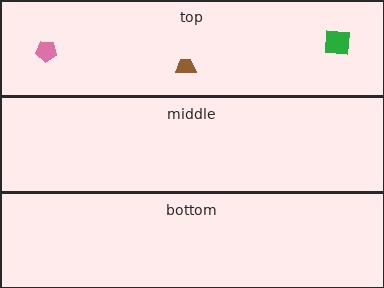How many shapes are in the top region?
3.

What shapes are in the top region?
The green square, the brown trapezoid, the pink pentagon.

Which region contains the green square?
The top region.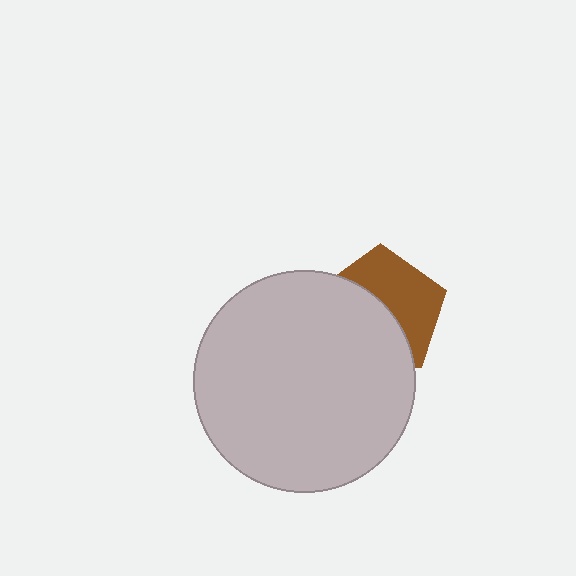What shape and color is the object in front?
The object in front is a light gray circle.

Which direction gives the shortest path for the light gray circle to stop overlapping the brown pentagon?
Moving toward the lower-left gives the shortest separation.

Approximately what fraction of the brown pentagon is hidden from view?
Roughly 53% of the brown pentagon is hidden behind the light gray circle.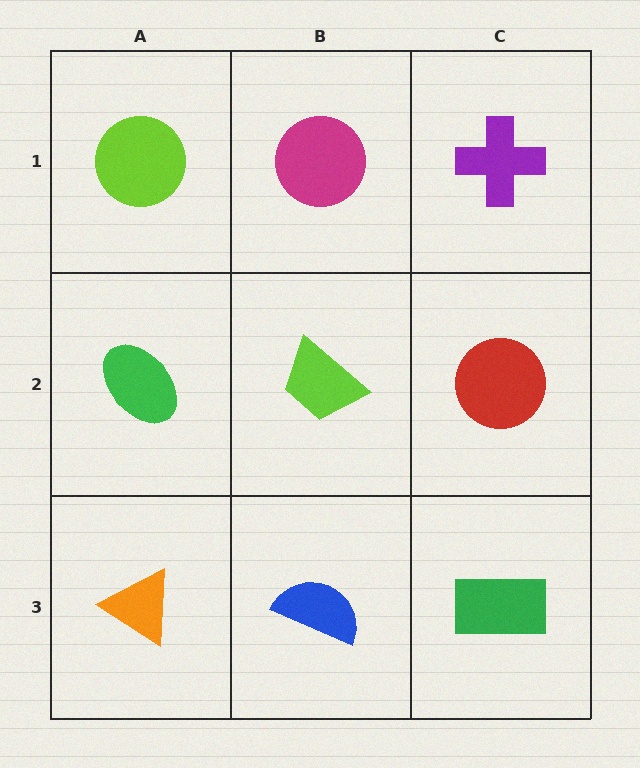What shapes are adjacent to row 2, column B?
A magenta circle (row 1, column B), a blue semicircle (row 3, column B), a green ellipse (row 2, column A), a red circle (row 2, column C).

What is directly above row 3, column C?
A red circle.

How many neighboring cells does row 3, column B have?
3.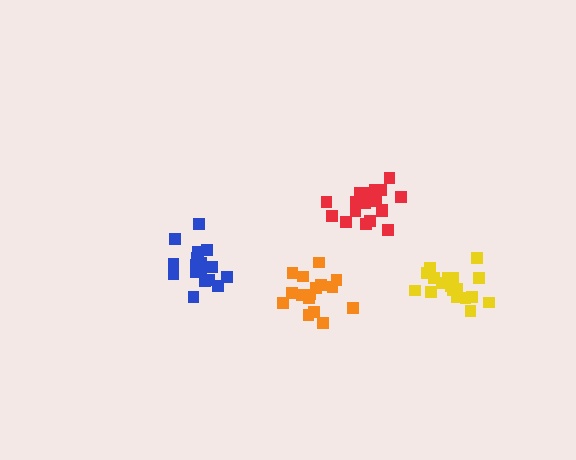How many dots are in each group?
Group 1: 18 dots, Group 2: 19 dots, Group 3: 18 dots, Group 4: 16 dots (71 total).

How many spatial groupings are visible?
There are 4 spatial groupings.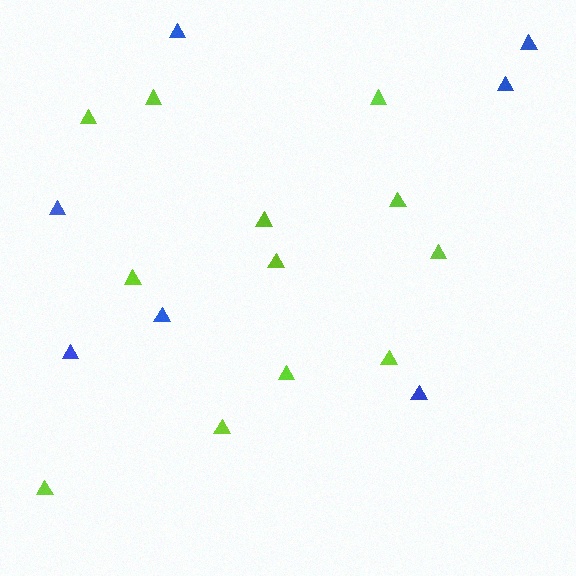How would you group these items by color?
There are 2 groups: one group of lime triangles (12) and one group of blue triangles (7).